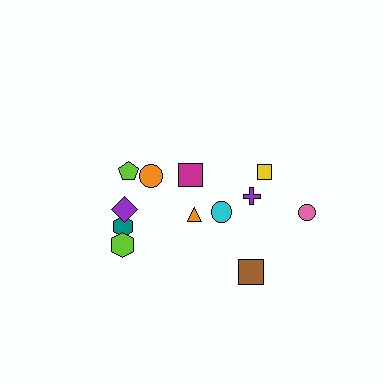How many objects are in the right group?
There are 5 objects.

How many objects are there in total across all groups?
There are 12 objects.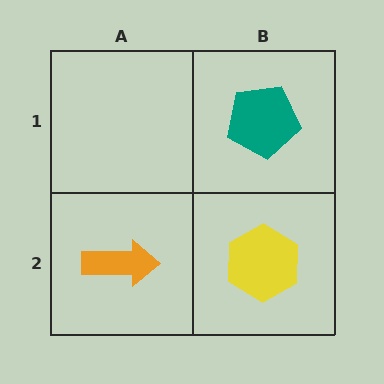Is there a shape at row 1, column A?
No, that cell is empty.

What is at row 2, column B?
A yellow hexagon.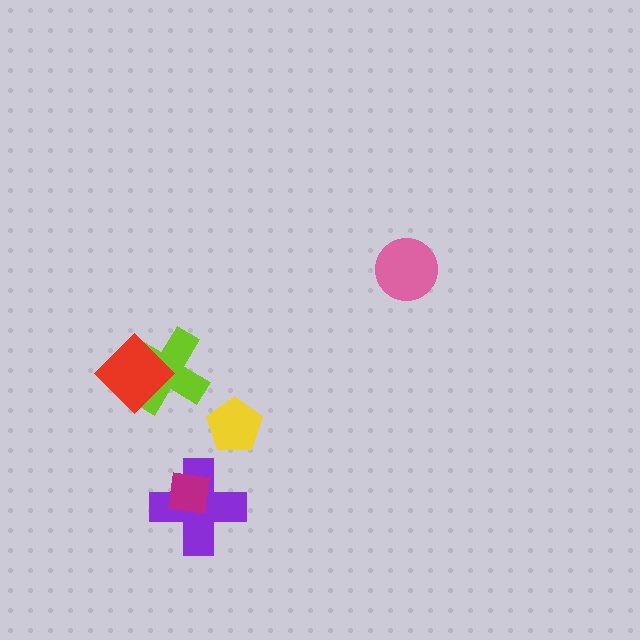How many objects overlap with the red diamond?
1 object overlaps with the red diamond.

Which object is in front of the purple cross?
The magenta square is in front of the purple cross.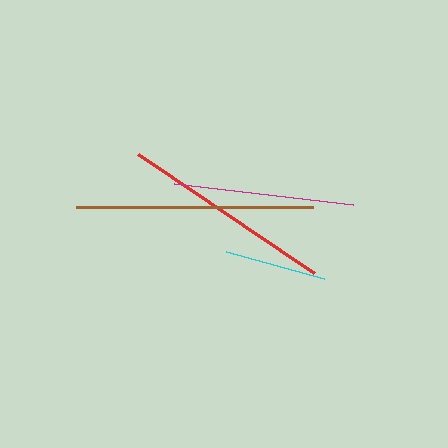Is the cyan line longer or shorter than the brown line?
The brown line is longer than the cyan line.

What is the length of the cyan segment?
The cyan segment is approximately 101 pixels long.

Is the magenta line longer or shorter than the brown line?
The brown line is longer than the magenta line.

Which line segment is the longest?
The brown line is the longest at approximately 238 pixels.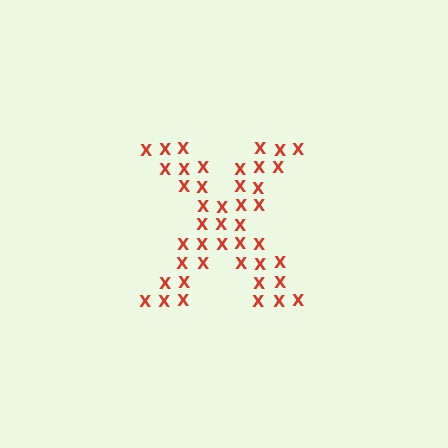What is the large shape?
The large shape is the letter X.